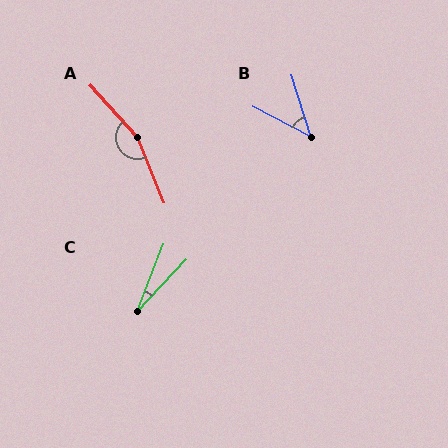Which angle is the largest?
A, at approximately 160 degrees.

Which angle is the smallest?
C, at approximately 22 degrees.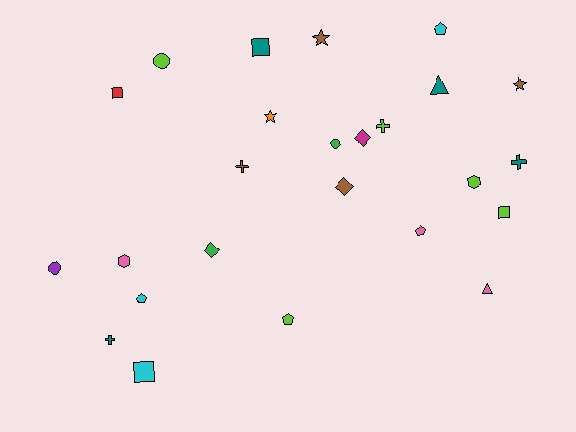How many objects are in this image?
There are 25 objects.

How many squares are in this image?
There are 4 squares.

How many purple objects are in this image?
There is 1 purple object.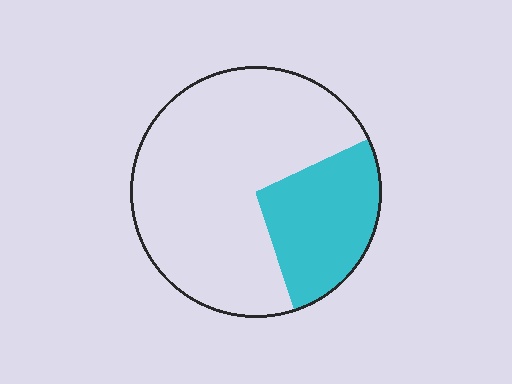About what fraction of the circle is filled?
About one quarter (1/4).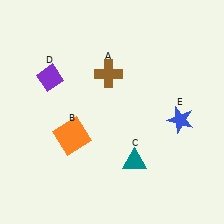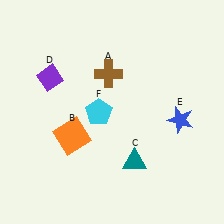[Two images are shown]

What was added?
A cyan pentagon (F) was added in Image 2.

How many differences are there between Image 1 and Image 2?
There is 1 difference between the two images.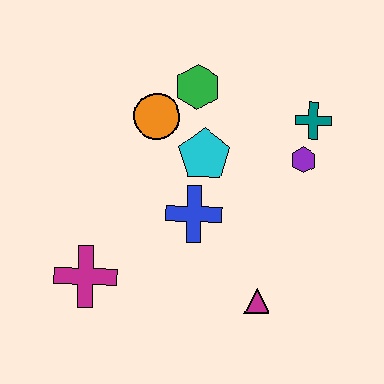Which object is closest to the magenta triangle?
The blue cross is closest to the magenta triangle.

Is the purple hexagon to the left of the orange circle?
No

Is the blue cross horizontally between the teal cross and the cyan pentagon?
No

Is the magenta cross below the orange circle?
Yes